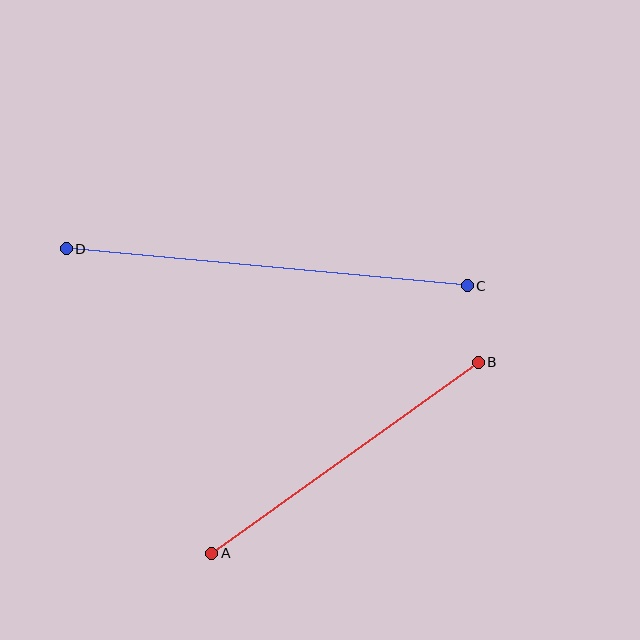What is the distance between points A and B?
The distance is approximately 328 pixels.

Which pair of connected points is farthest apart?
Points C and D are farthest apart.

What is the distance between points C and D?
The distance is approximately 403 pixels.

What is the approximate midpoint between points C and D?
The midpoint is at approximately (267, 267) pixels.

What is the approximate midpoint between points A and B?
The midpoint is at approximately (345, 458) pixels.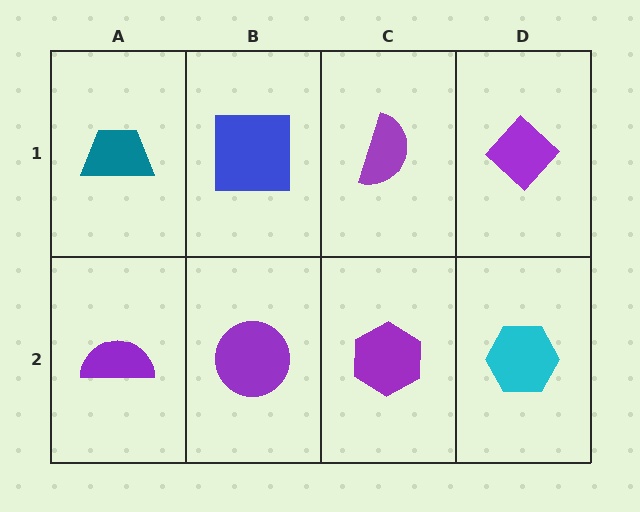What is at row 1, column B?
A blue square.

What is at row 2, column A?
A purple semicircle.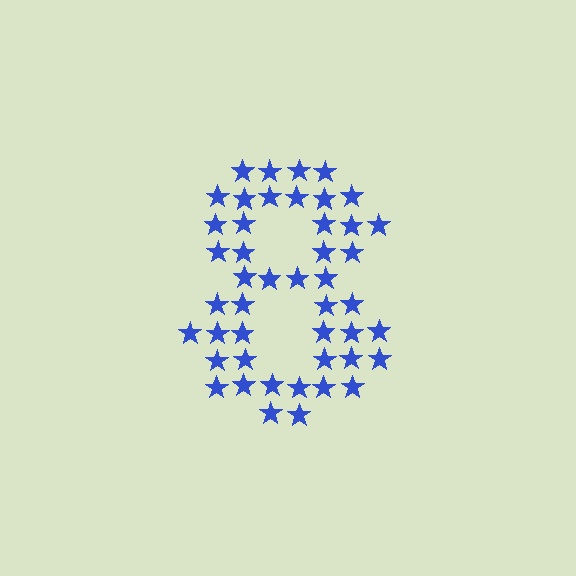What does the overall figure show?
The overall figure shows the digit 8.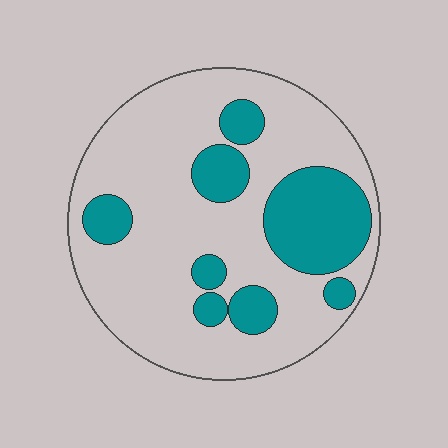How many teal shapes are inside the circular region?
8.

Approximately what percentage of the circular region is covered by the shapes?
Approximately 25%.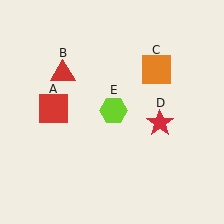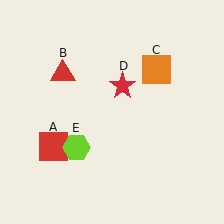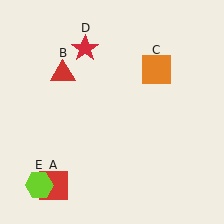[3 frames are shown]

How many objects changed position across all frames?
3 objects changed position: red square (object A), red star (object D), lime hexagon (object E).